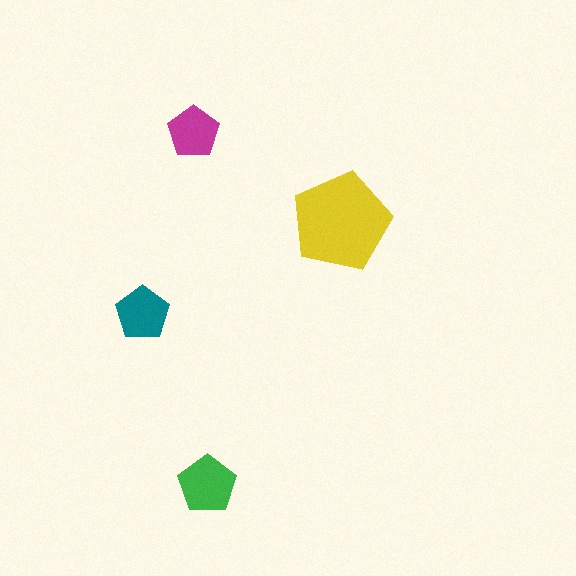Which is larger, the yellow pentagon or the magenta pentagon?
The yellow one.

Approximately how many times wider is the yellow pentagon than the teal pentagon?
About 2 times wider.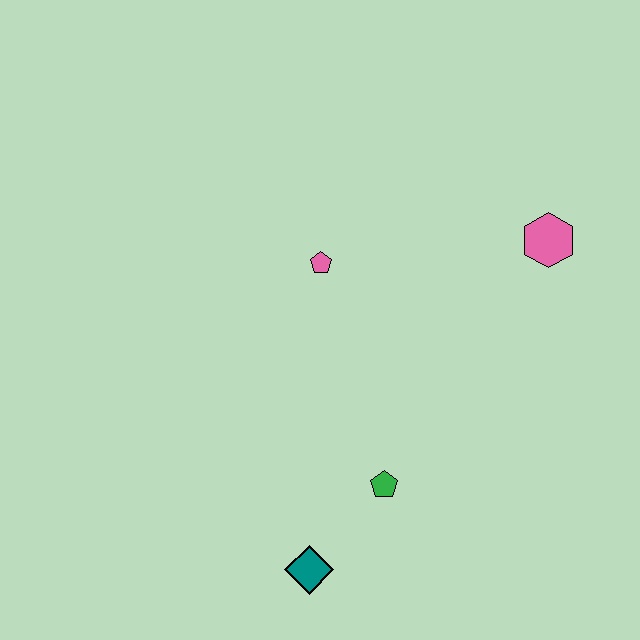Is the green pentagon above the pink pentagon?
No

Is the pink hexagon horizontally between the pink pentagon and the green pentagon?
No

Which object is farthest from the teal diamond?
The pink hexagon is farthest from the teal diamond.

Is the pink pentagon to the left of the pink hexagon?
Yes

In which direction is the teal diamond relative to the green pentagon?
The teal diamond is below the green pentagon.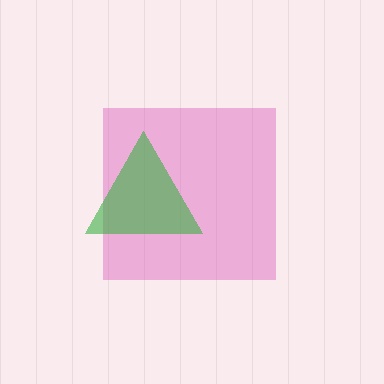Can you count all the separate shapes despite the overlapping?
Yes, there are 2 separate shapes.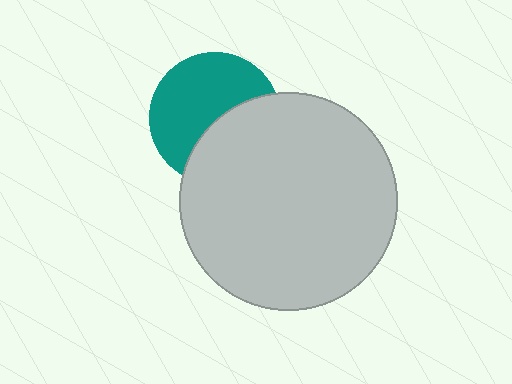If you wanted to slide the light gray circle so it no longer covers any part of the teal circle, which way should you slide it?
Slide it toward the lower-right — that is the most direct way to separate the two shapes.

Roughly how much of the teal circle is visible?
About half of it is visible (roughly 58%).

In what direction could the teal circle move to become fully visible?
The teal circle could move toward the upper-left. That would shift it out from behind the light gray circle entirely.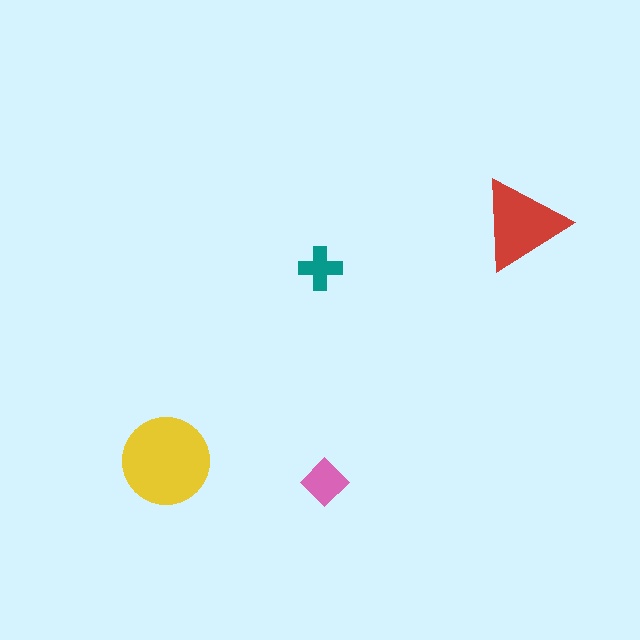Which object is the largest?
The yellow circle.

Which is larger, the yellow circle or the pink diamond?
The yellow circle.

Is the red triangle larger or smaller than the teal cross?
Larger.